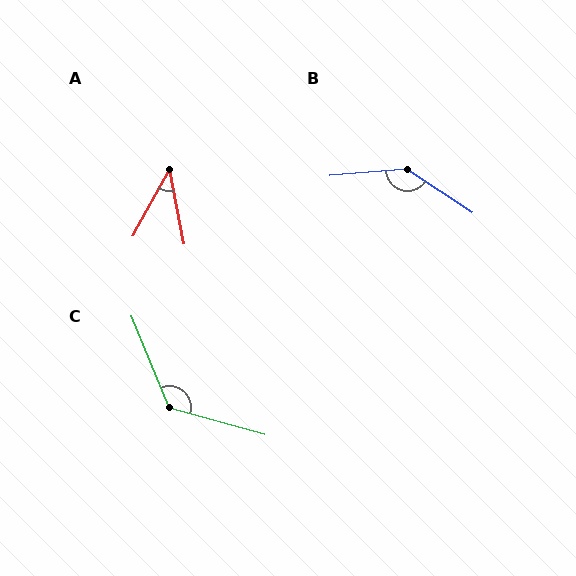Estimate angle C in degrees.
Approximately 128 degrees.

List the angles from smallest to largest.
A (40°), C (128°), B (142°).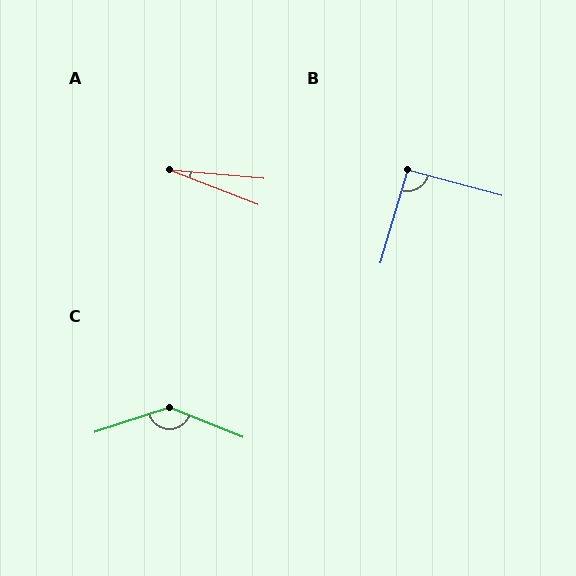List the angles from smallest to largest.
A (16°), B (91°), C (140°).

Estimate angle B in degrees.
Approximately 91 degrees.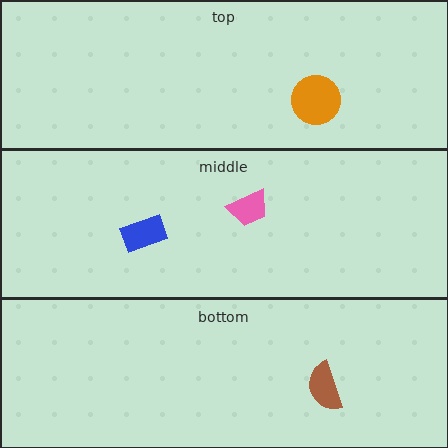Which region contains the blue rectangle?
The middle region.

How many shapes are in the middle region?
2.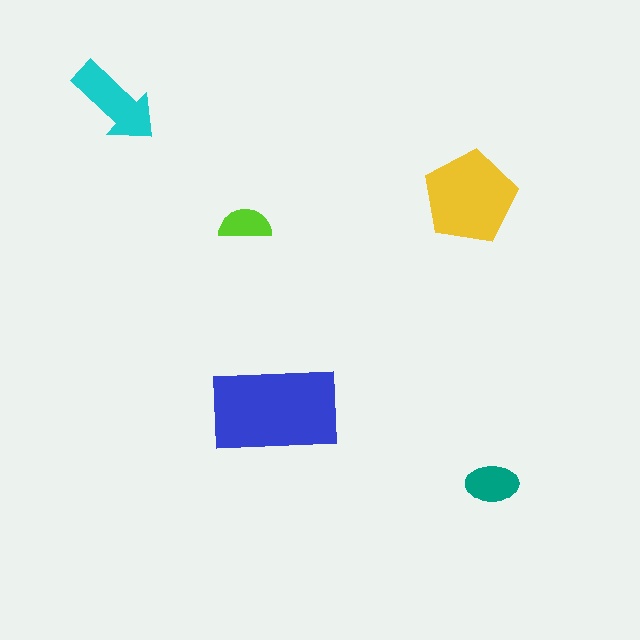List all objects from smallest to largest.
The lime semicircle, the teal ellipse, the cyan arrow, the yellow pentagon, the blue rectangle.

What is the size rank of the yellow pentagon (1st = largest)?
2nd.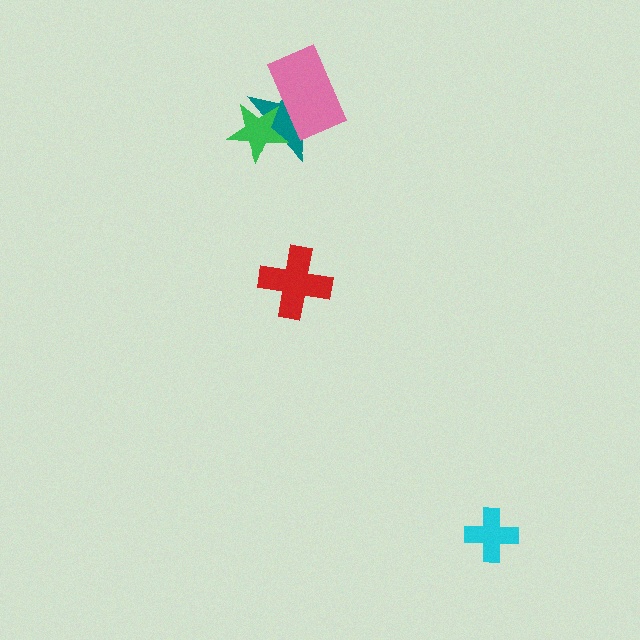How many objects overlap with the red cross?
0 objects overlap with the red cross.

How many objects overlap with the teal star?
2 objects overlap with the teal star.